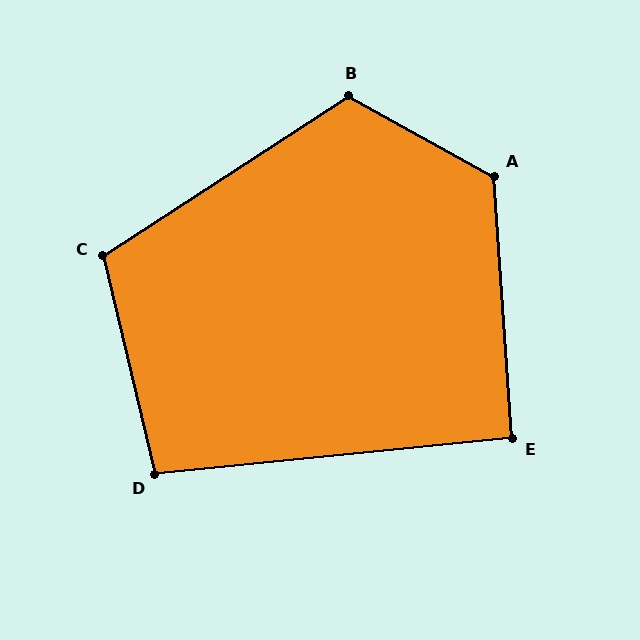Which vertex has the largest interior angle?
A, at approximately 123 degrees.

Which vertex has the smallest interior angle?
E, at approximately 92 degrees.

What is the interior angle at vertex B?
Approximately 118 degrees (obtuse).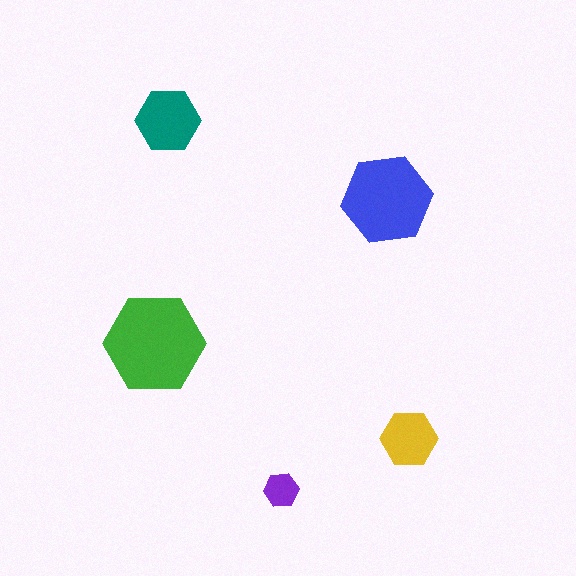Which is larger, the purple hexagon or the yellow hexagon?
The yellow one.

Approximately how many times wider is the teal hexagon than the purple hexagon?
About 2 times wider.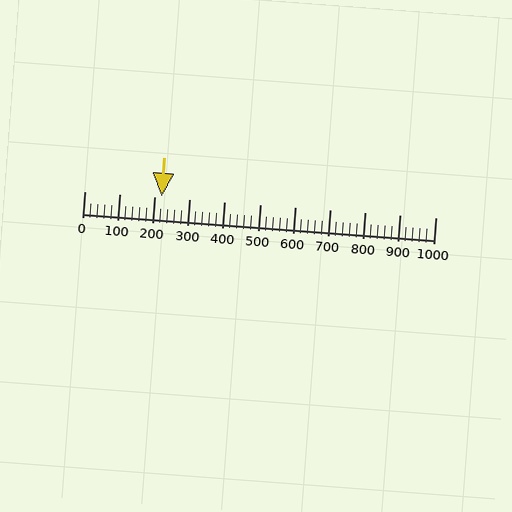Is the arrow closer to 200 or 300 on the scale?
The arrow is closer to 200.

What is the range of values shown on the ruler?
The ruler shows values from 0 to 1000.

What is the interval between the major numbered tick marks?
The major tick marks are spaced 100 units apart.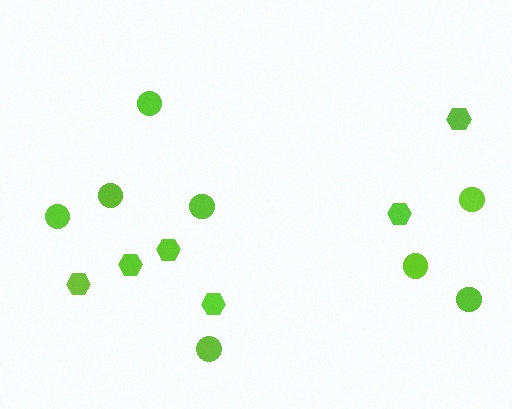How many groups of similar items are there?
There are 2 groups: one group of hexagons (6) and one group of circles (8).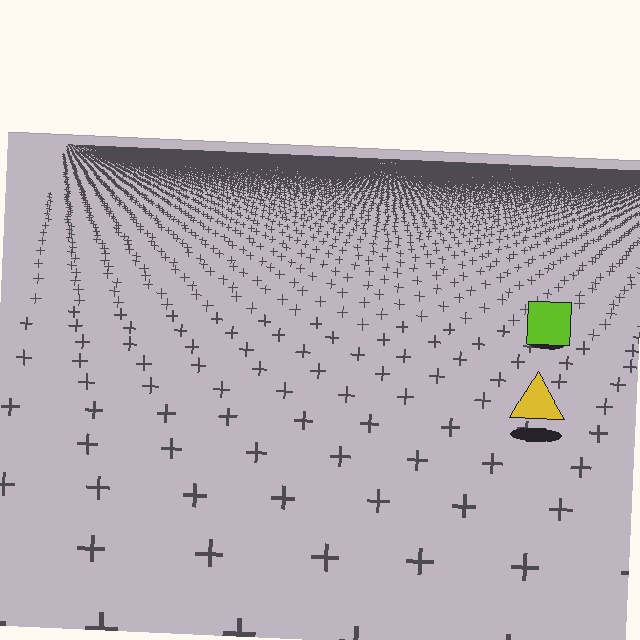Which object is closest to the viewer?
The yellow triangle is closest. The texture marks near it are larger and more spread out.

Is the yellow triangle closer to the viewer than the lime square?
Yes. The yellow triangle is closer — you can tell from the texture gradient: the ground texture is coarser near it.